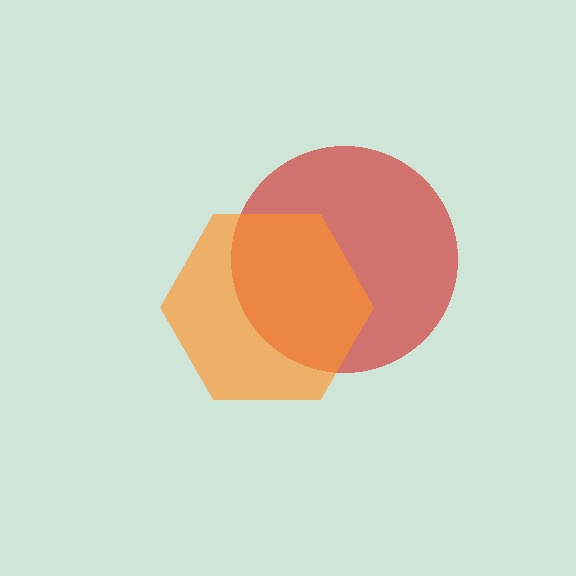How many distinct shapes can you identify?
There are 2 distinct shapes: a red circle, an orange hexagon.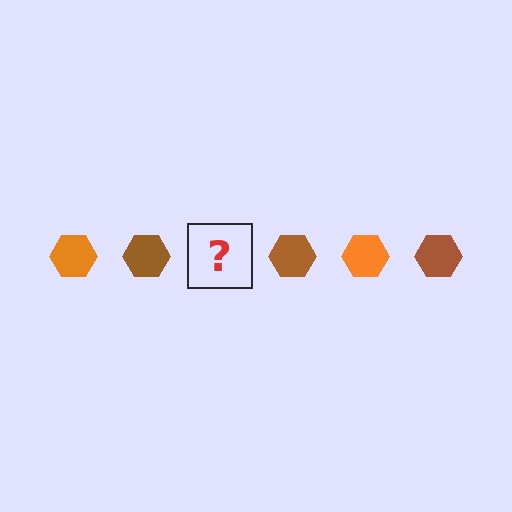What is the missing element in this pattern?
The missing element is an orange hexagon.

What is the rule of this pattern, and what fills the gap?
The rule is that the pattern cycles through orange, brown hexagons. The gap should be filled with an orange hexagon.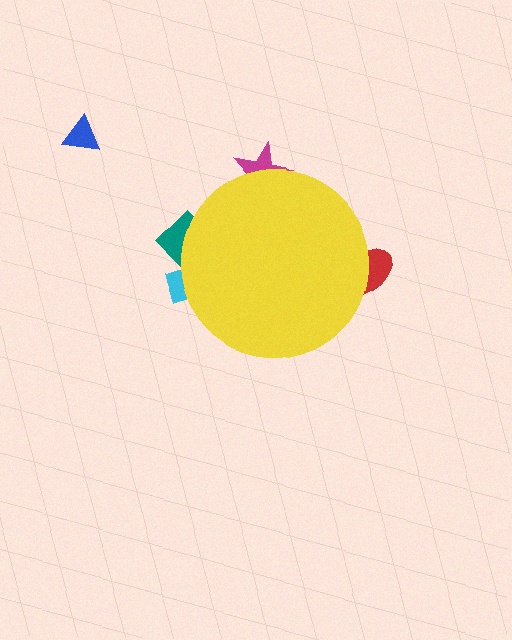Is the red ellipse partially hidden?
Yes, the red ellipse is partially hidden behind the yellow circle.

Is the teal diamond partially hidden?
Yes, the teal diamond is partially hidden behind the yellow circle.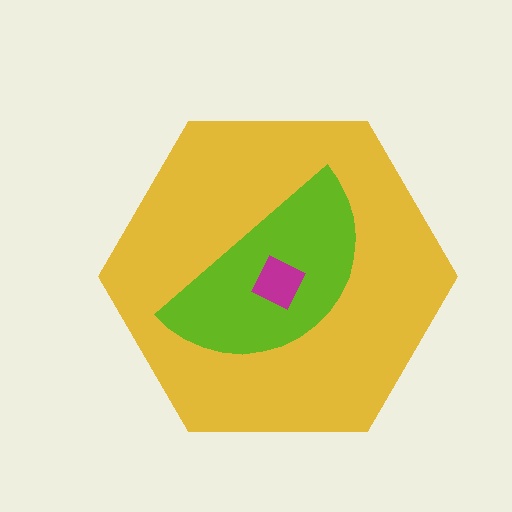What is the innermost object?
The magenta diamond.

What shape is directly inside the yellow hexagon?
The lime semicircle.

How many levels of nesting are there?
3.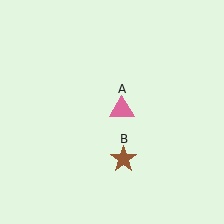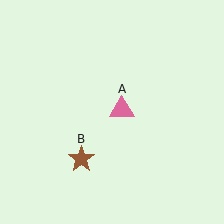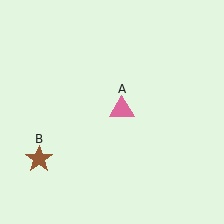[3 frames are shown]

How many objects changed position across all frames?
1 object changed position: brown star (object B).